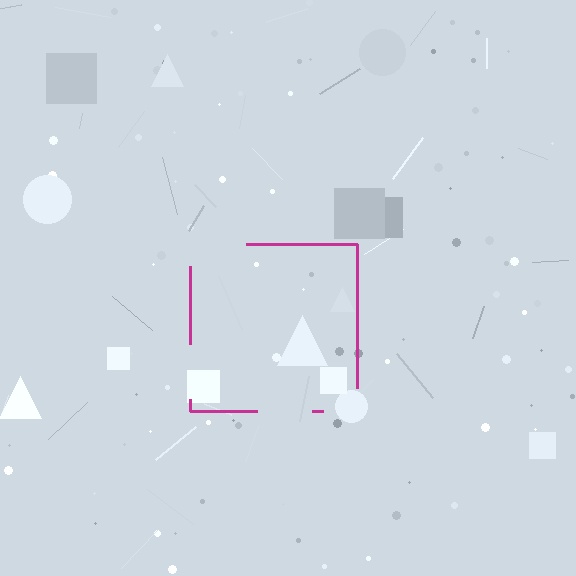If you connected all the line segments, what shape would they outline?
They would outline a square.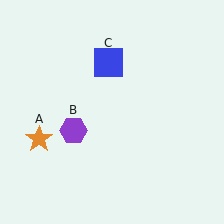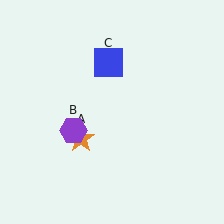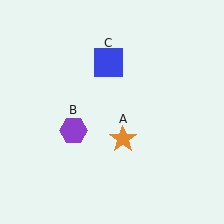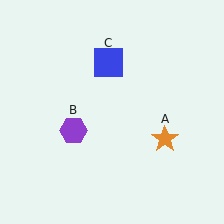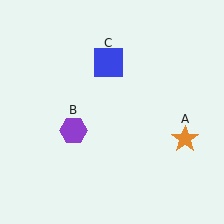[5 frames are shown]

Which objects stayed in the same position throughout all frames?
Purple hexagon (object B) and blue square (object C) remained stationary.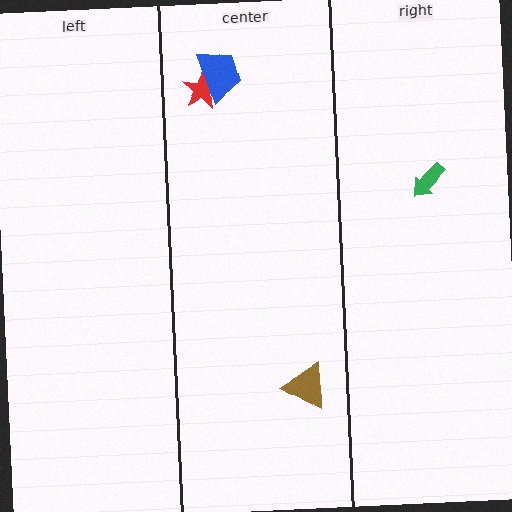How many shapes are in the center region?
3.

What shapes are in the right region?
The green arrow.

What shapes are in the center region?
The red star, the brown triangle, the blue trapezoid.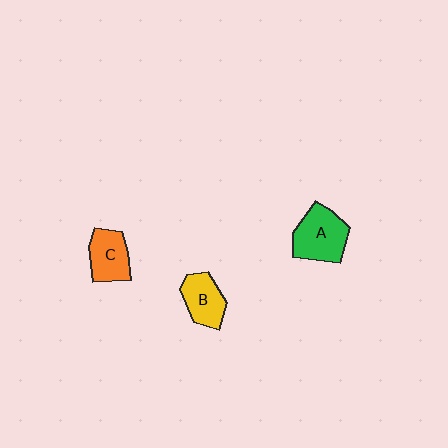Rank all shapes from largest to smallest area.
From largest to smallest: A (green), C (orange), B (yellow).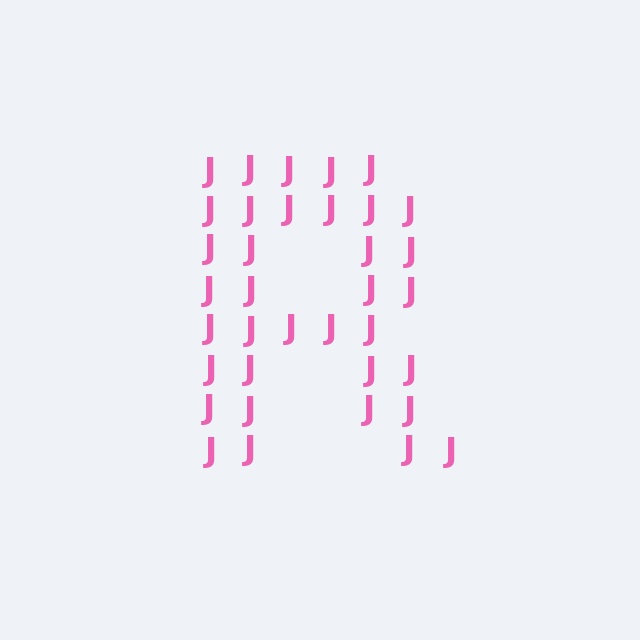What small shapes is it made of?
It is made of small letter J's.